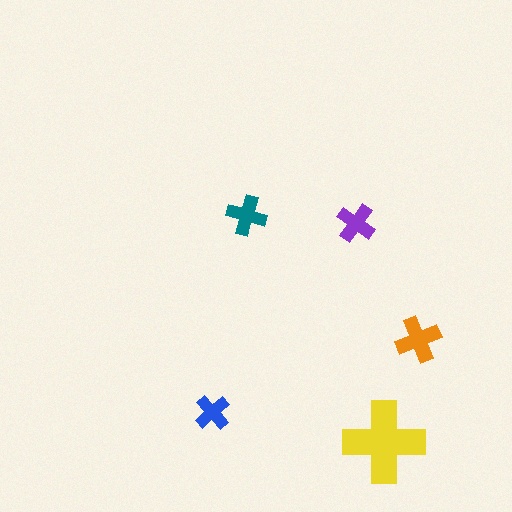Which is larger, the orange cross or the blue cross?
The orange one.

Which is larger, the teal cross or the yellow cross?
The yellow one.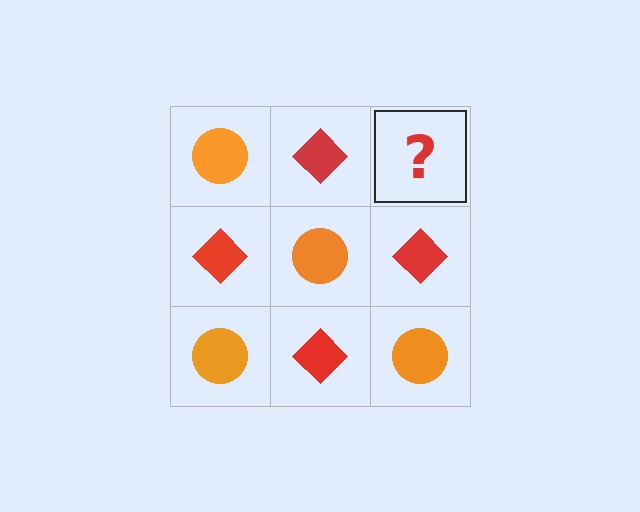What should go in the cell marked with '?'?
The missing cell should contain an orange circle.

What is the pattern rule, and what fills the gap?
The rule is that it alternates orange circle and red diamond in a checkerboard pattern. The gap should be filled with an orange circle.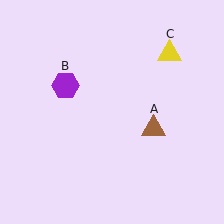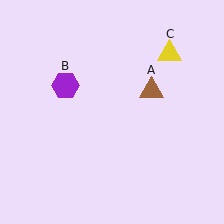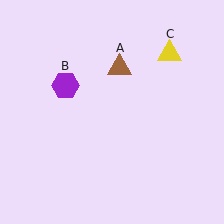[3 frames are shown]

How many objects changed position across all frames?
1 object changed position: brown triangle (object A).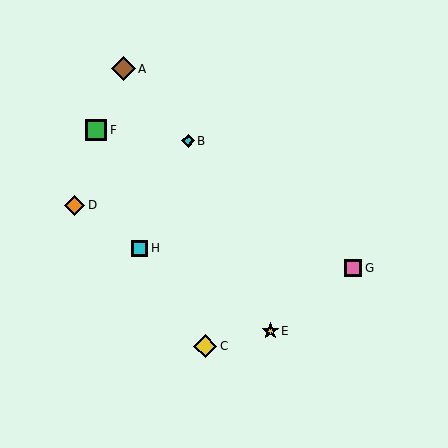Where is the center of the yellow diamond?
The center of the yellow diamond is at (205, 346).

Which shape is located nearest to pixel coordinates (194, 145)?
The cyan diamond (labeled B) at (188, 141) is nearest to that location.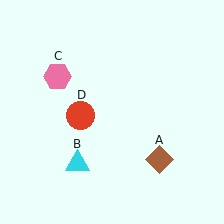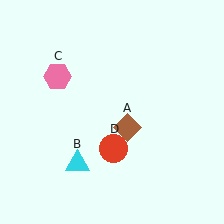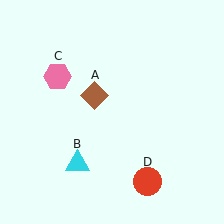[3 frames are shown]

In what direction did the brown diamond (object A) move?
The brown diamond (object A) moved up and to the left.